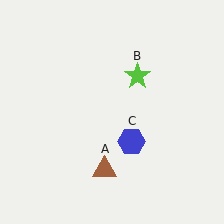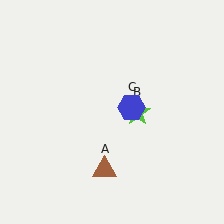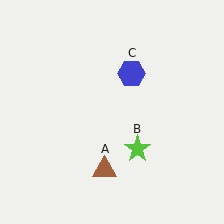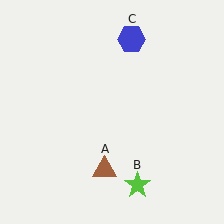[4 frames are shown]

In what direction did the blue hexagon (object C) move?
The blue hexagon (object C) moved up.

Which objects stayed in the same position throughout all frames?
Brown triangle (object A) remained stationary.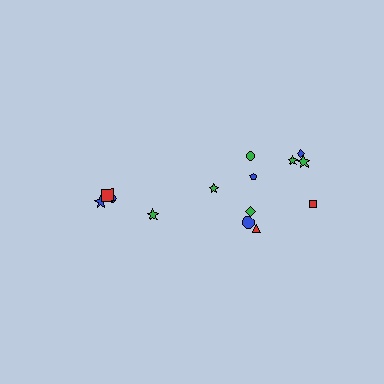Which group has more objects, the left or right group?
The right group.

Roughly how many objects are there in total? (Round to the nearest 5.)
Roughly 15 objects in total.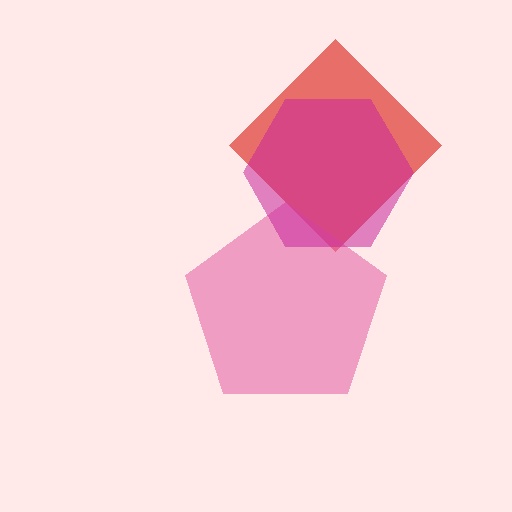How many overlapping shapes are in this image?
There are 3 overlapping shapes in the image.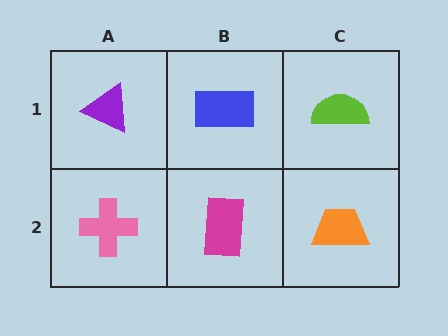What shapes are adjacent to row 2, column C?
A lime semicircle (row 1, column C), a magenta rectangle (row 2, column B).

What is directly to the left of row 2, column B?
A pink cross.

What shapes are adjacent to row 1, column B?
A magenta rectangle (row 2, column B), a purple triangle (row 1, column A), a lime semicircle (row 1, column C).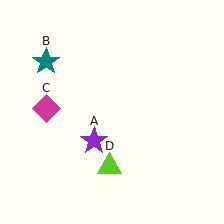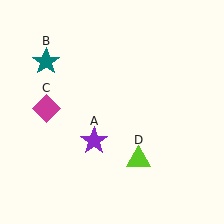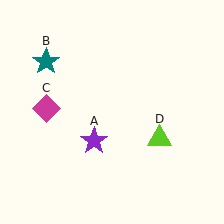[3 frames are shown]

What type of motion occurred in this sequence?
The lime triangle (object D) rotated counterclockwise around the center of the scene.